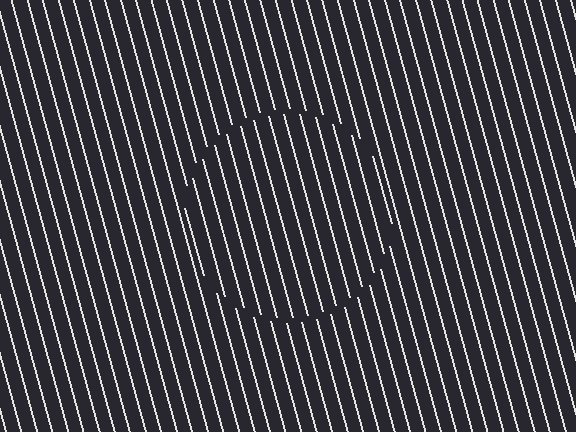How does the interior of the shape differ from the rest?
The interior of the shape contains the same grating, shifted by half a period — the contour is defined by the phase discontinuity where line-ends from the inner and outer gratings abut.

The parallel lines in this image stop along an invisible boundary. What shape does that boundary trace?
An illusory circle. The interior of the shape contains the same grating, shifted by half a period — the contour is defined by the phase discontinuity where line-ends from the inner and outer gratings abut.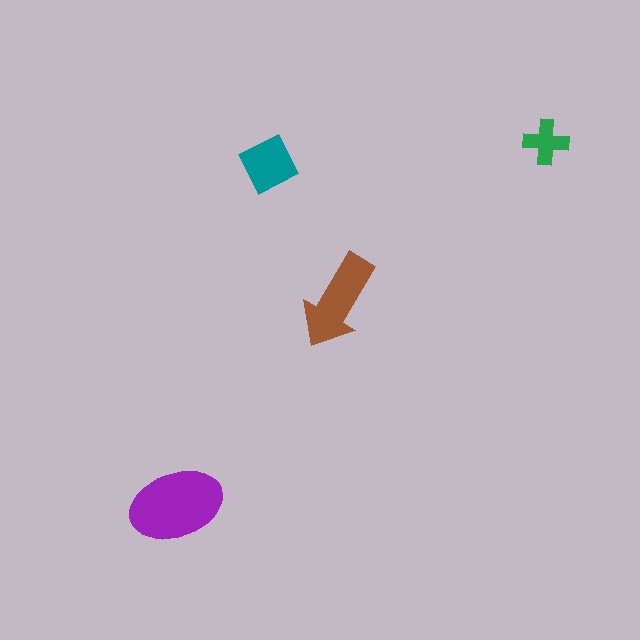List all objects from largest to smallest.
The purple ellipse, the brown arrow, the teal square, the green cross.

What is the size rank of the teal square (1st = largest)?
3rd.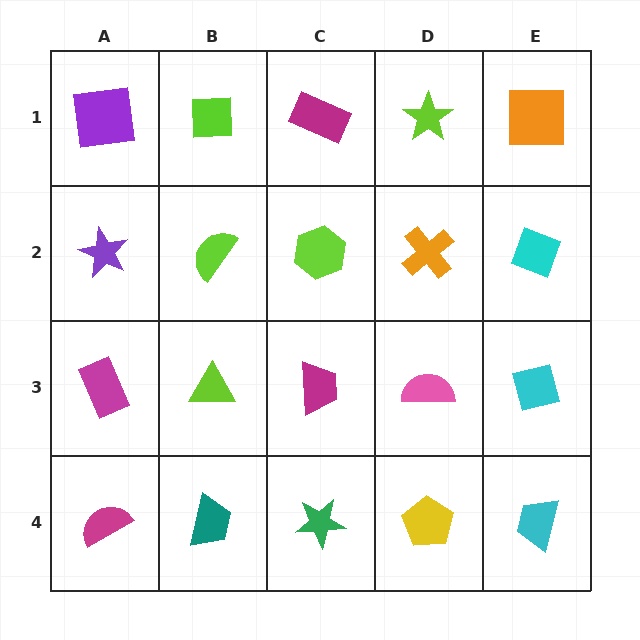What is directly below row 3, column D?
A yellow pentagon.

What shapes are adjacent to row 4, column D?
A pink semicircle (row 3, column D), a green star (row 4, column C), a cyan trapezoid (row 4, column E).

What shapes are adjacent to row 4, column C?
A magenta trapezoid (row 3, column C), a teal trapezoid (row 4, column B), a yellow pentagon (row 4, column D).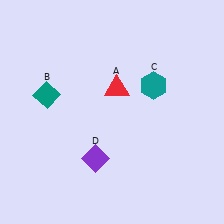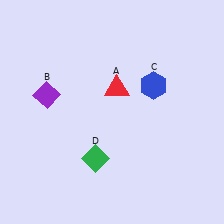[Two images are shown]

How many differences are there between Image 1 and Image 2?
There are 3 differences between the two images.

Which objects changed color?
B changed from teal to purple. C changed from teal to blue. D changed from purple to green.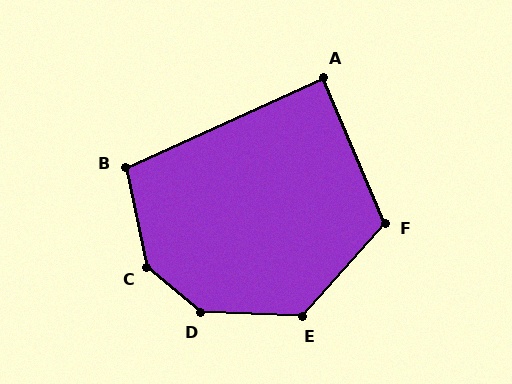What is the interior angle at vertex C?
Approximately 142 degrees (obtuse).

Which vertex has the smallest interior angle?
A, at approximately 88 degrees.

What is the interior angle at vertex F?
Approximately 115 degrees (obtuse).